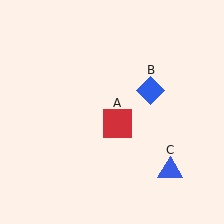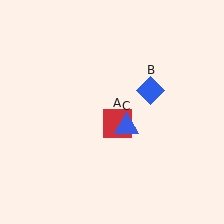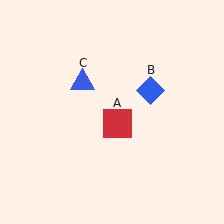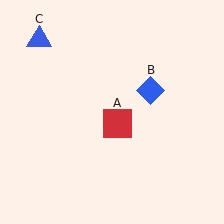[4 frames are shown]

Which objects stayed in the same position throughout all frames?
Red square (object A) and blue diamond (object B) remained stationary.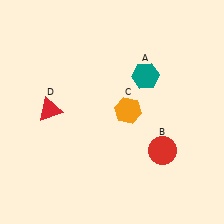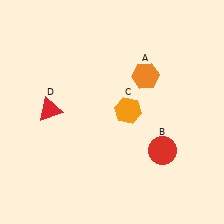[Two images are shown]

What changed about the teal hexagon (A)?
In Image 1, A is teal. In Image 2, it changed to orange.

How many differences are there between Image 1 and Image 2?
There is 1 difference between the two images.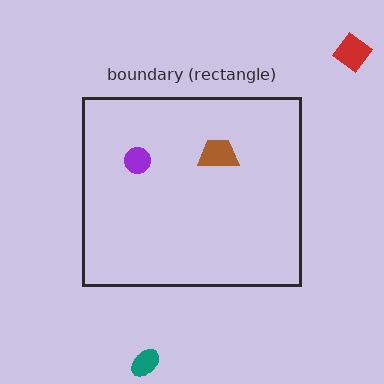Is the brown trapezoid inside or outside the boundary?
Inside.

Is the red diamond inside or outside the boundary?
Outside.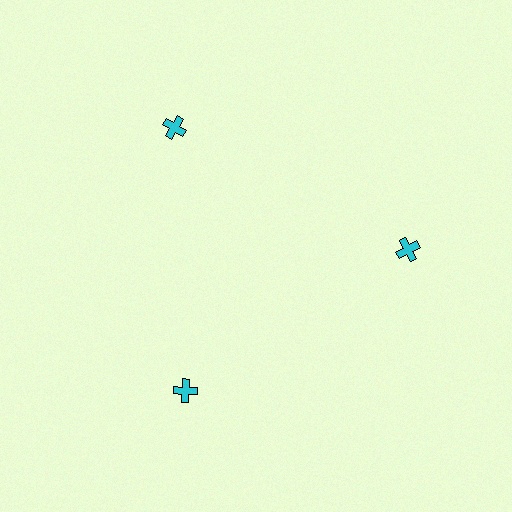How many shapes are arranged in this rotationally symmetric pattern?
There are 3 shapes, arranged in 3 groups of 1.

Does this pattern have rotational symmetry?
Yes, this pattern has 3-fold rotational symmetry. It looks the same after rotating 120 degrees around the center.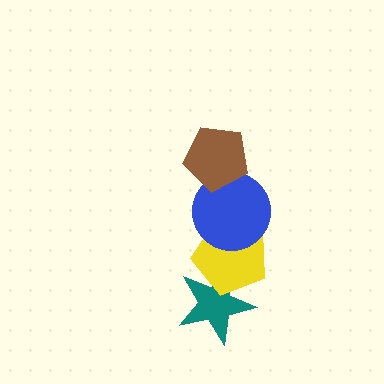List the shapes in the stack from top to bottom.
From top to bottom: the brown pentagon, the blue circle, the yellow pentagon, the teal star.